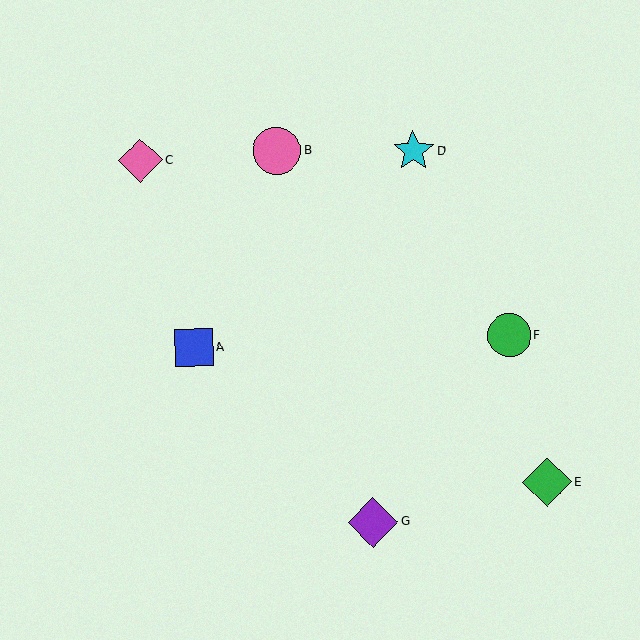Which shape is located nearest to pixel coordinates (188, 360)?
The blue square (labeled A) at (194, 348) is nearest to that location.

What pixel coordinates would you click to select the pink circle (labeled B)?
Click at (277, 151) to select the pink circle B.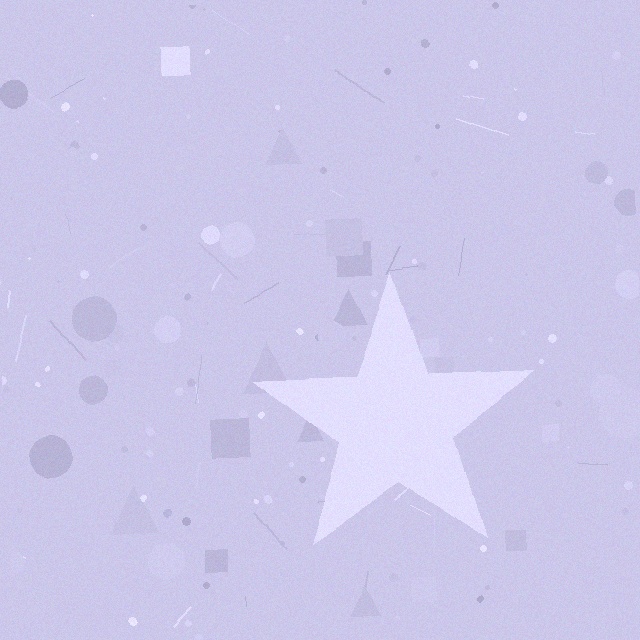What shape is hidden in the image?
A star is hidden in the image.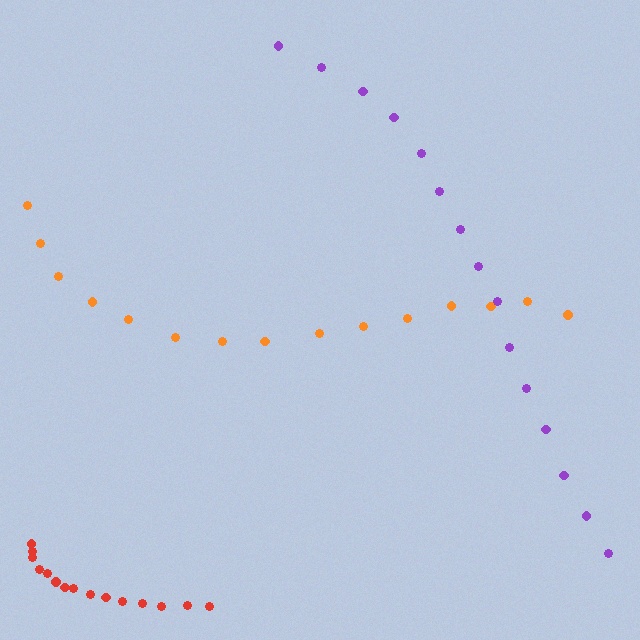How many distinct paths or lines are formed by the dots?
There are 3 distinct paths.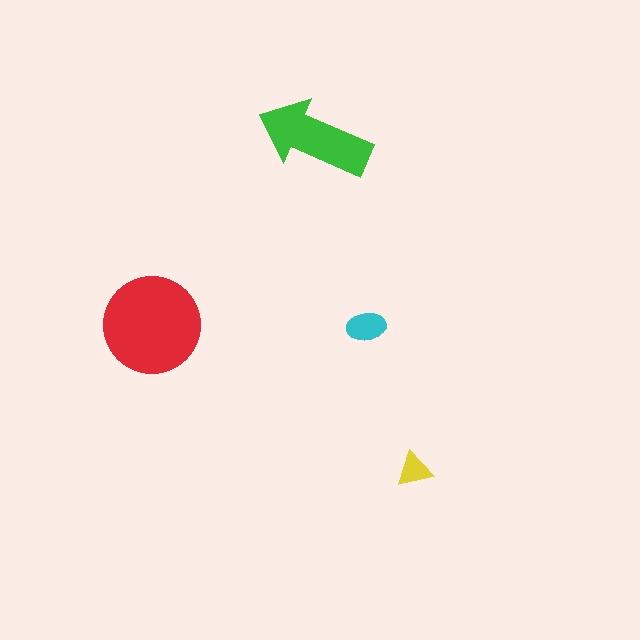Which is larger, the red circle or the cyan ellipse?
The red circle.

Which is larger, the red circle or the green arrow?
The red circle.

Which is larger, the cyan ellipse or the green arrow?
The green arrow.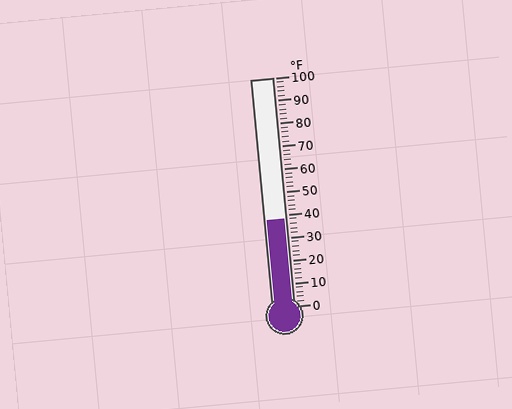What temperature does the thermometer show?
The thermometer shows approximately 38°F.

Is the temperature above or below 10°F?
The temperature is above 10°F.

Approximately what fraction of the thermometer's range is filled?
The thermometer is filled to approximately 40% of its range.